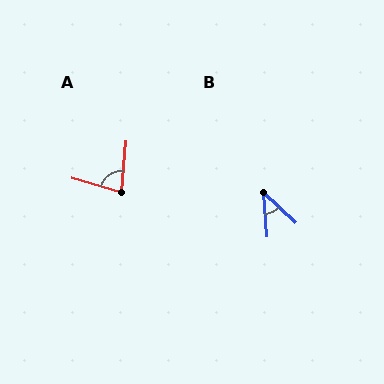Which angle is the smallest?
B, at approximately 43 degrees.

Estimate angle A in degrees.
Approximately 79 degrees.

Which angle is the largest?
A, at approximately 79 degrees.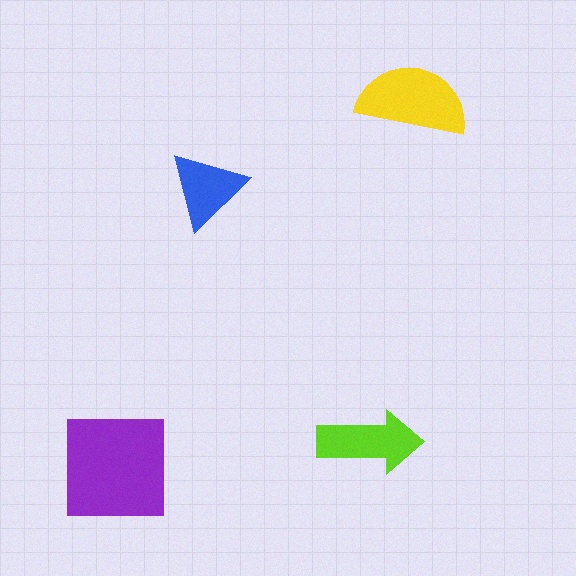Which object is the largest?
The purple square.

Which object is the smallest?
The blue triangle.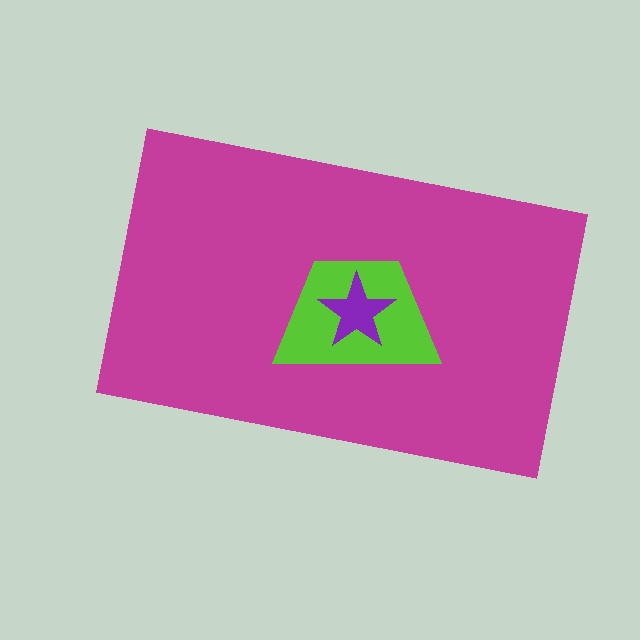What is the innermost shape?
The purple star.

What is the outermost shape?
The magenta rectangle.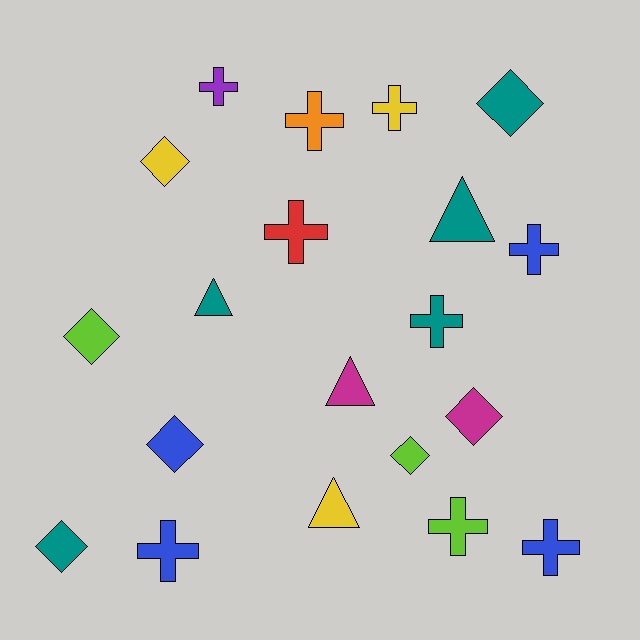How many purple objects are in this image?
There is 1 purple object.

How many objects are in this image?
There are 20 objects.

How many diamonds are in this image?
There are 7 diamonds.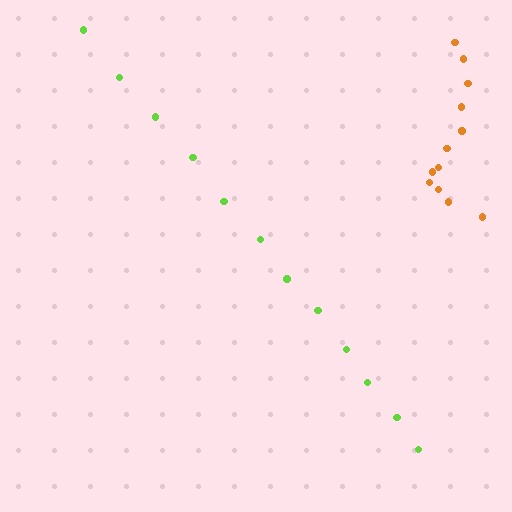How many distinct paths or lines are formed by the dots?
There are 2 distinct paths.